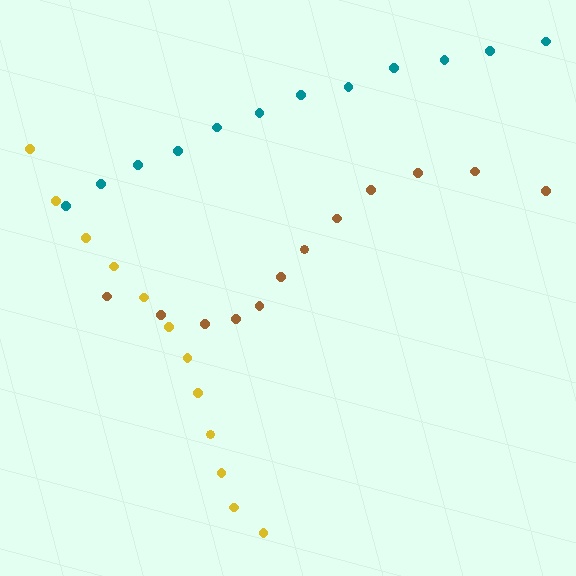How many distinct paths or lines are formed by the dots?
There are 3 distinct paths.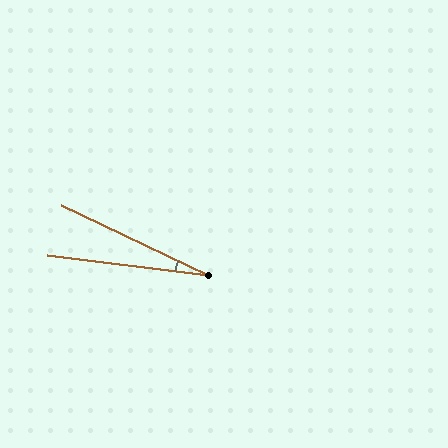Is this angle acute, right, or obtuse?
It is acute.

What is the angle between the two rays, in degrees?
Approximately 18 degrees.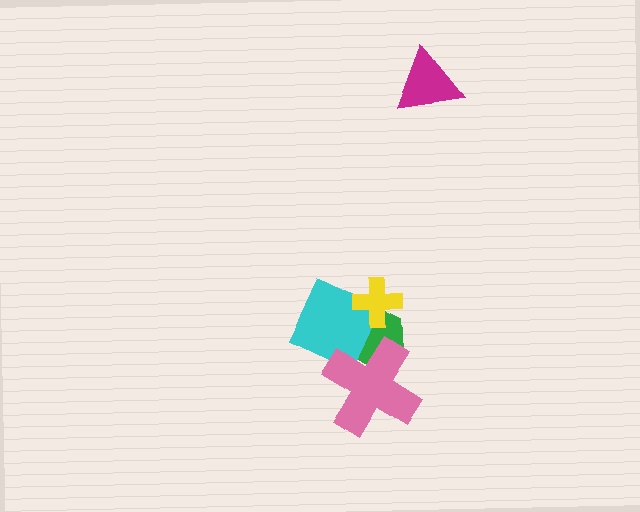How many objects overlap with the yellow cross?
2 objects overlap with the yellow cross.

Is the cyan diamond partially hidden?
Yes, it is partially covered by another shape.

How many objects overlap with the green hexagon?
3 objects overlap with the green hexagon.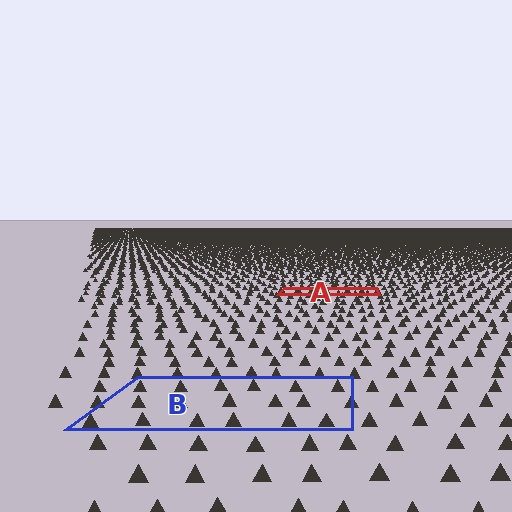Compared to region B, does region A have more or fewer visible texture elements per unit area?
Region A has more texture elements per unit area — they are packed more densely because it is farther away.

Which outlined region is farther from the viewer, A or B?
Region A is farther from the viewer — the texture elements inside it appear smaller and more densely packed.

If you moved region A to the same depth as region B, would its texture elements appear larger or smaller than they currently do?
They would appear larger. At a closer depth, the same texture elements are projected at a bigger on-screen size.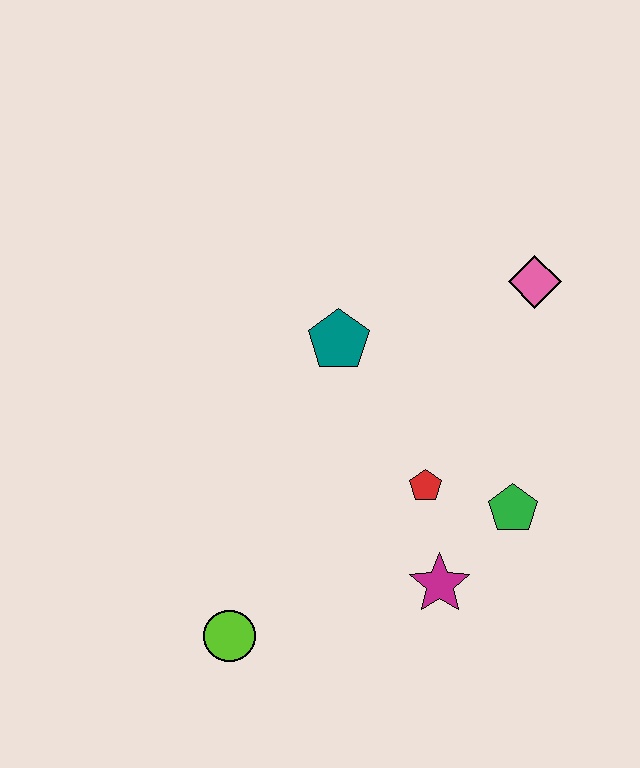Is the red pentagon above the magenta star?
Yes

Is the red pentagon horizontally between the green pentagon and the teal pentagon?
Yes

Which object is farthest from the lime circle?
The pink diamond is farthest from the lime circle.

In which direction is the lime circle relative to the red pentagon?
The lime circle is to the left of the red pentagon.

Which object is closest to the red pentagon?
The green pentagon is closest to the red pentagon.